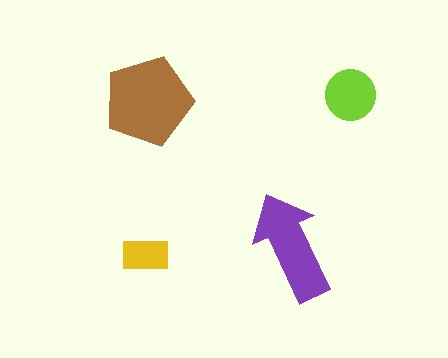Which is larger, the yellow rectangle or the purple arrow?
The purple arrow.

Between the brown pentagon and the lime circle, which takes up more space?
The brown pentagon.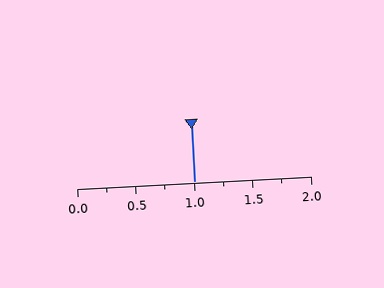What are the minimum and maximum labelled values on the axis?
The axis runs from 0.0 to 2.0.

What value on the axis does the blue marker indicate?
The marker indicates approximately 1.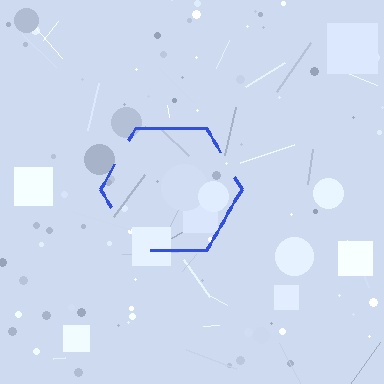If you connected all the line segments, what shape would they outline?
They would outline a hexagon.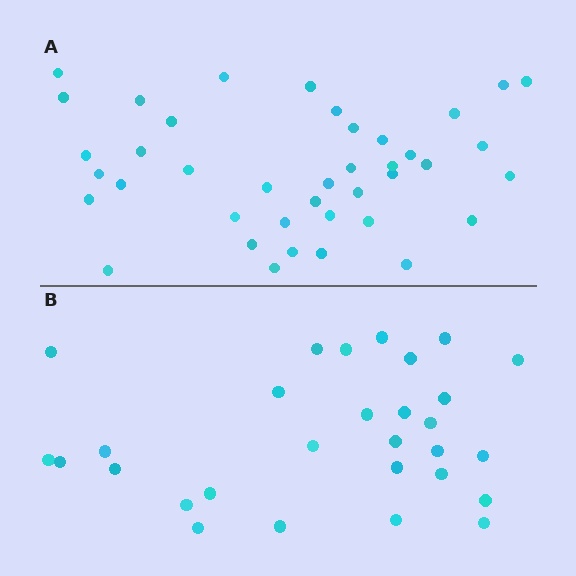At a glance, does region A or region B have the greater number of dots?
Region A (the top region) has more dots.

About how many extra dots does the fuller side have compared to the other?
Region A has roughly 12 or so more dots than region B.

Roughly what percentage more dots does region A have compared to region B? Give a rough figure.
About 40% more.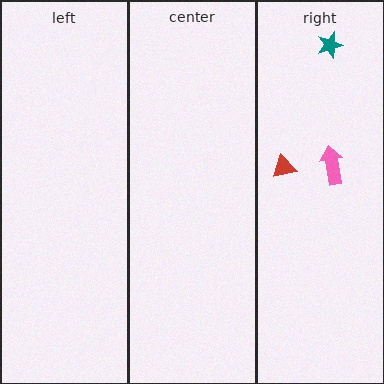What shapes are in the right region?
The red triangle, the teal star, the pink arrow.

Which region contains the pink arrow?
The right region.